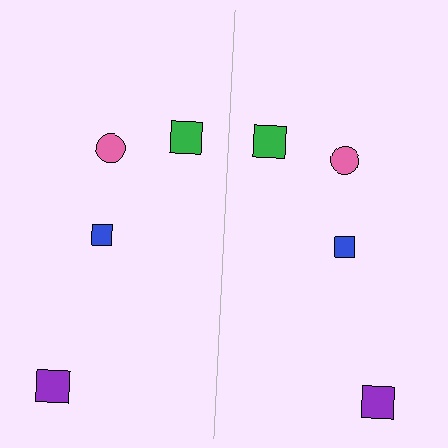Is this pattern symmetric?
Yes, this pattern has bilateral (reflection) symmetry.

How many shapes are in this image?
There are 8 shapes in this image.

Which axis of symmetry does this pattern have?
The pattern has a vertical axis of symmetry running through the center of the image.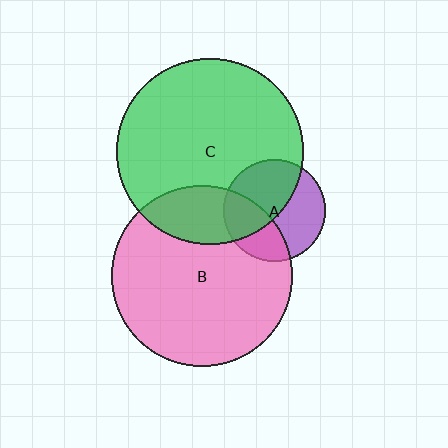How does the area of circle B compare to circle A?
Approximately 3.2 times.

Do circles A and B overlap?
Yes.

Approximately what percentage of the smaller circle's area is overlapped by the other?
Approximately 35%.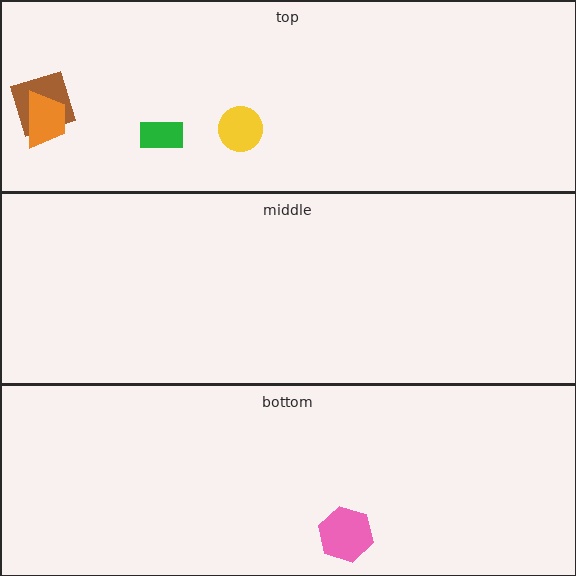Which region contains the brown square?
The top region.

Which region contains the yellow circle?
The top region.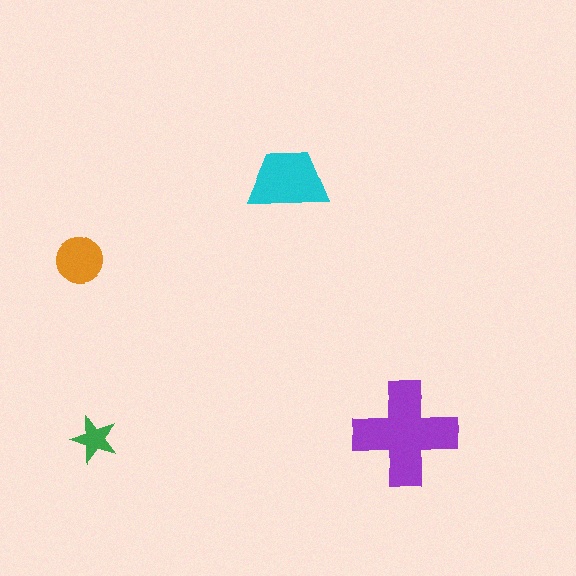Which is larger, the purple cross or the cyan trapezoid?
The purple cross.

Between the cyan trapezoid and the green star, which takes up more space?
The cyan trapezoid.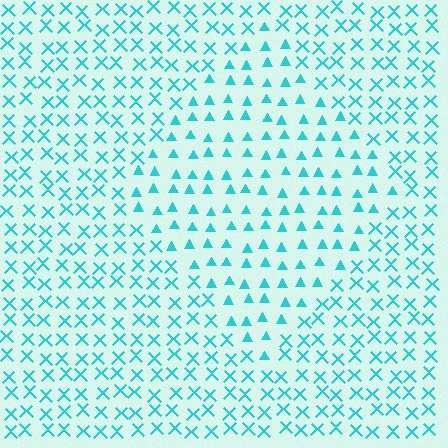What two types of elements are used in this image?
The image uses triangles inside the diamond region and X marks outside it.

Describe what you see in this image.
The image is filled with small cyan elements arranged in a uniform grid. A diamond-shaped region contains triangles, while the surrounding area contains X marks. The boundary is defined purely by the change in element shape.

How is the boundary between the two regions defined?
The boundary is defined by a change in element shape: triangles inside vs. X marks outside. All elements share the same color and spacing.